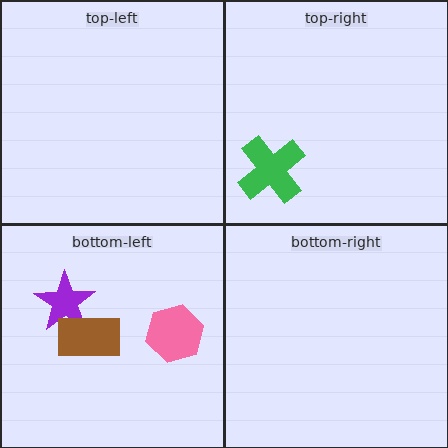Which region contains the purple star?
The bottom-left region.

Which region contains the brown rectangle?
The bottom-left region.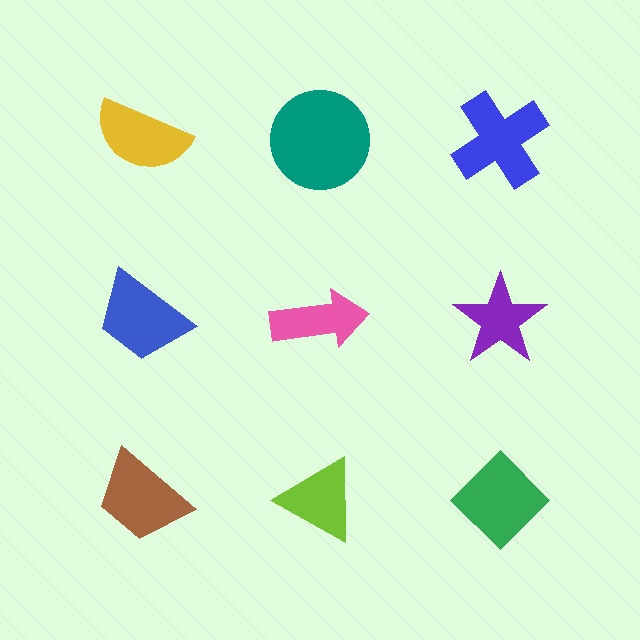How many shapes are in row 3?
3 shapes.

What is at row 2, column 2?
A pink arrow.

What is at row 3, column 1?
A brown trapezoid.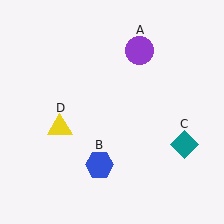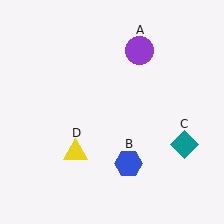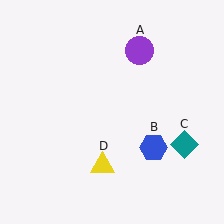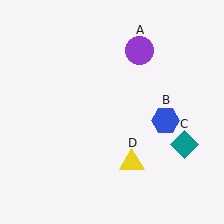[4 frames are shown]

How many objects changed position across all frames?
2 objects changed position: blue hexagon (object B), yellow triangle (object D).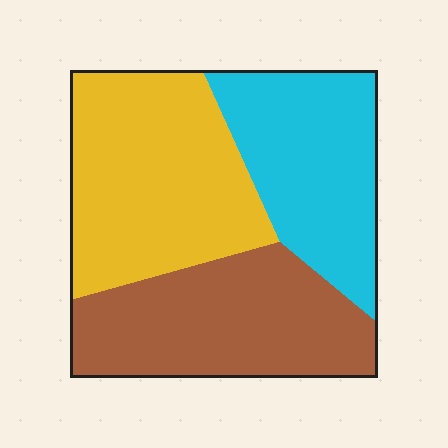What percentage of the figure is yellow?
Yellow covers about 35% of the figure.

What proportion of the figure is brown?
Brown takes up about one third (1/3) of the figure.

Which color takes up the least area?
Cyan, at roughly 30%.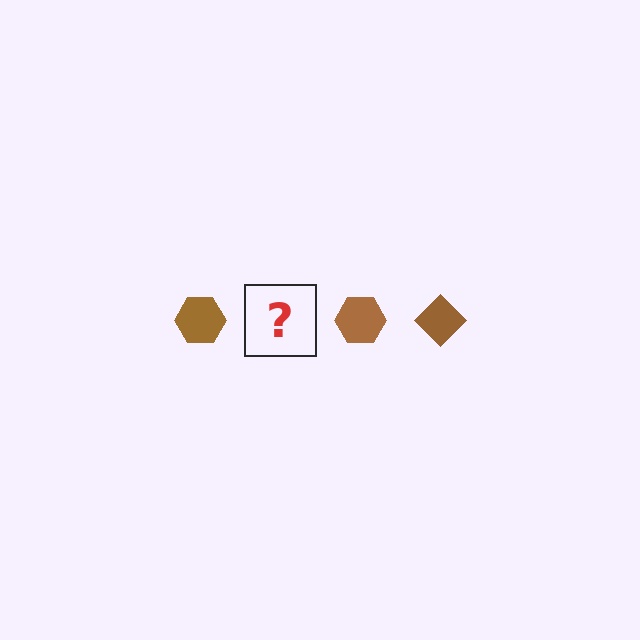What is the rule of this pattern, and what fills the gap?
The rule is that the pattern cycles through hexagon, diamond shapes in brown. The gap should be filled with a brown diamond.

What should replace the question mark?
The question mark should be replaced with a brown diamond.